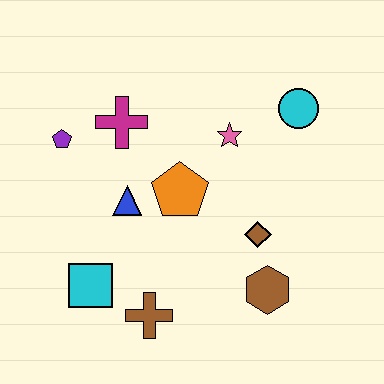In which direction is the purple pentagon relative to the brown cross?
The purple pentagon is above the brown cross.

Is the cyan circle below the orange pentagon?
No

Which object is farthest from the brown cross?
The cyan circle is farthest from the brown cross.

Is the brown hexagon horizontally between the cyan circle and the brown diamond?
Yes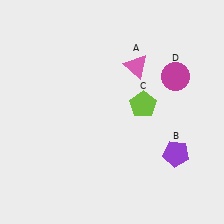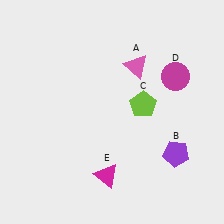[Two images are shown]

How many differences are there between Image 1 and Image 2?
There is 1 difference between the two images.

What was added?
A magenta triangle (E) was added in Image 2.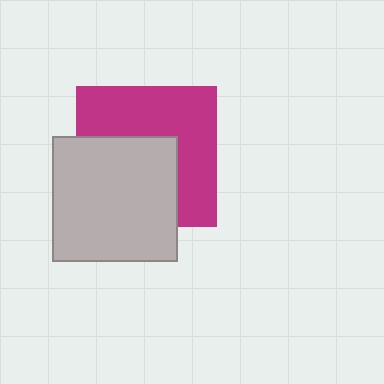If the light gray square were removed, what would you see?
You would see the complete magenta square.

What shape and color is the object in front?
The object in front is a light gray square.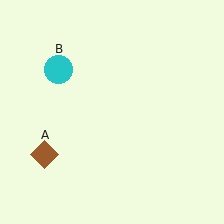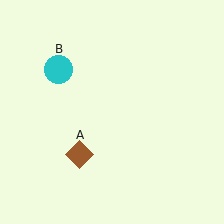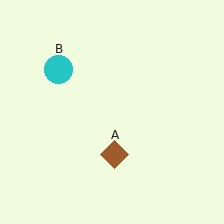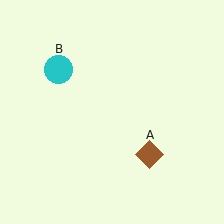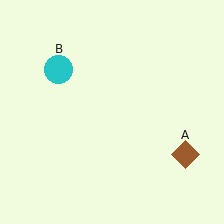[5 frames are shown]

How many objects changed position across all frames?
1 object changed position: brown diamond (object A).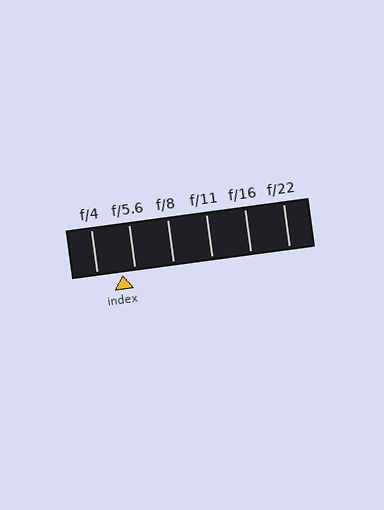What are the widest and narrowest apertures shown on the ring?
The widest aperture shown is f/4 and the narrowest is f/22.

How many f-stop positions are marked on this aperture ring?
There are 6 f-stop positions marked.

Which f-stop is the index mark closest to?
The index mark is closest to f/5.6.